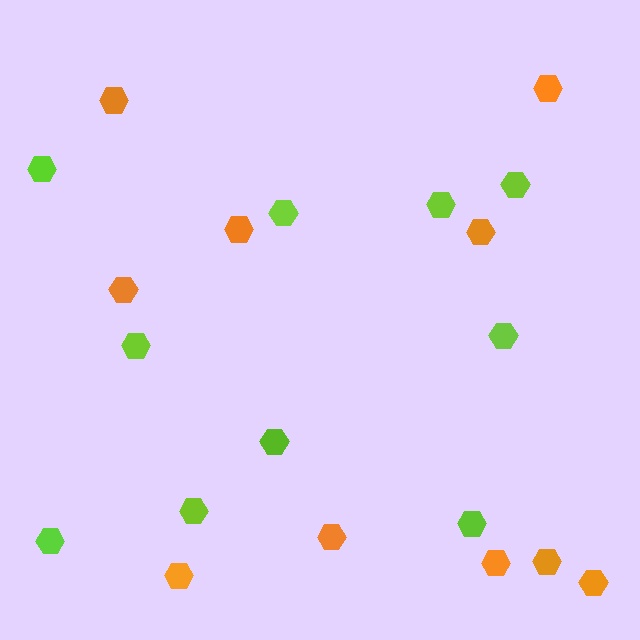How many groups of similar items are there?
There are 2 groups: one group of lime hexagons (10) and one group of orange hexagons (10).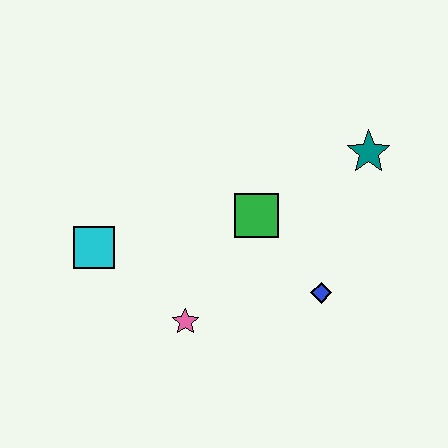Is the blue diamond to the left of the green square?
No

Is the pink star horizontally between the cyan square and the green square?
Yes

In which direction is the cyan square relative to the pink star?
The cyan square is to the left of the pink star.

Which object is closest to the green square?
The blue diamond is closest to the green square.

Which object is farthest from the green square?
The cyan square is farthest from the green square.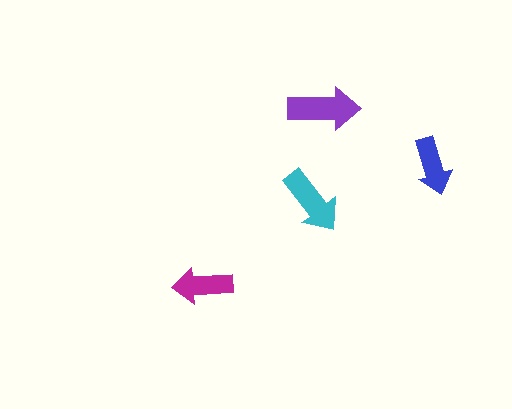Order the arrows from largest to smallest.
the purple one, the cyan one, the magenta one, the blue one.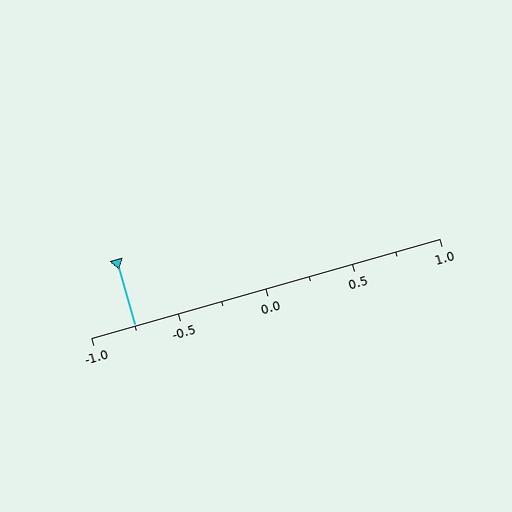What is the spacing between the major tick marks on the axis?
The major ticks are spaced 0.5 apart.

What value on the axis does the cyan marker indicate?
The marker indicates approximately -0.75.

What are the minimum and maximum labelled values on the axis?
The axis runs from -1.0 to 1.0.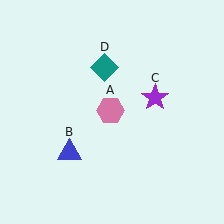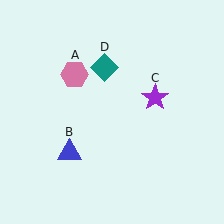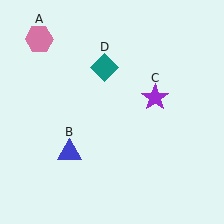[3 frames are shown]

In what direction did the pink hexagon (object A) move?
The pink hexagon (object A) moved up and to the left.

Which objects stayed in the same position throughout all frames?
Blue triangle (object B) and purple star (object C) and teal diamond (object D) remained stationary.